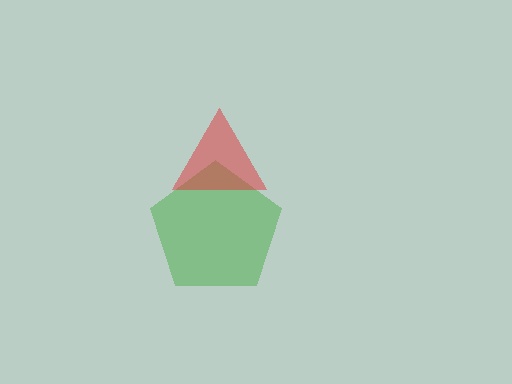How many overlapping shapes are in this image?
There are 2 overlapping shapes in the image.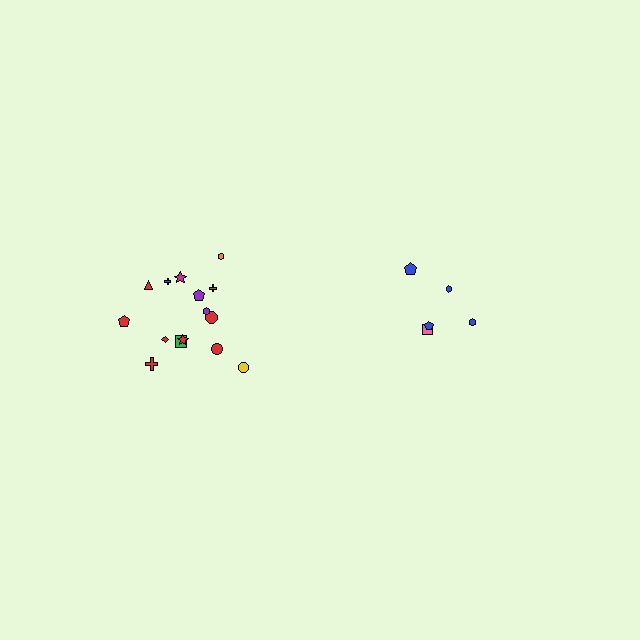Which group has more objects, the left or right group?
The left group.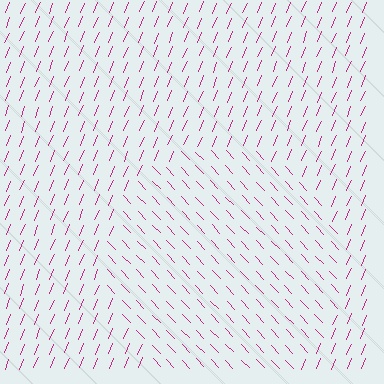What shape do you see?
I see a circle.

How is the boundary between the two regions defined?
The boundary is defined purely by a change in line orientation (approximately 65 degrees difference). All lines are the same color and thickness.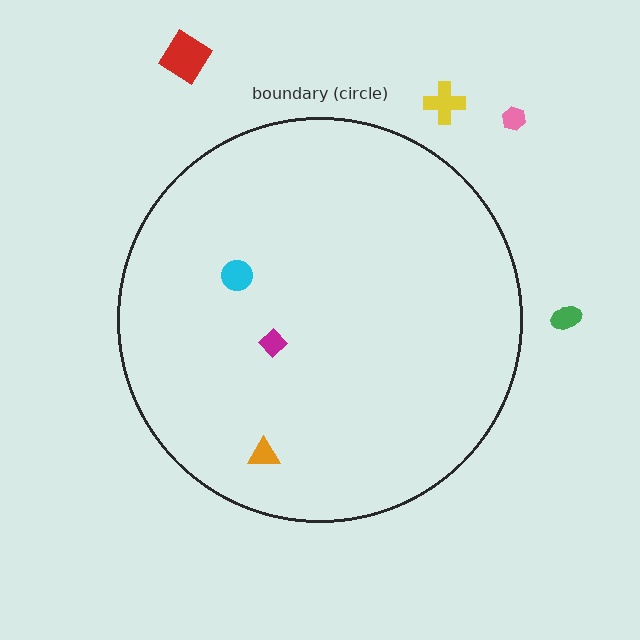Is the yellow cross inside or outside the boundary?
Outside.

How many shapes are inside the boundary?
3 inside, 4 outside.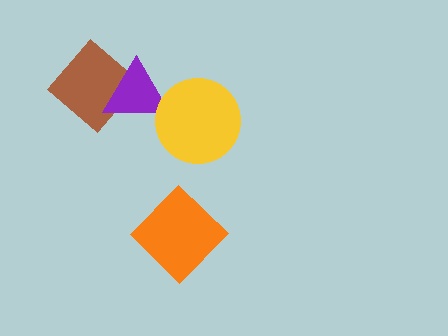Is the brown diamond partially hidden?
Yes, it is partially covered by another shape.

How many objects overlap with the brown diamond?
1 object overlaps with the brown diamond.